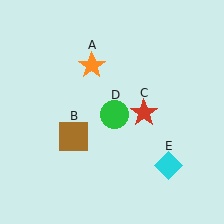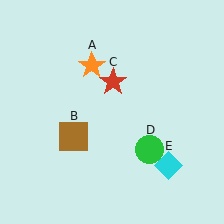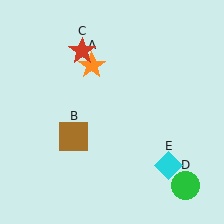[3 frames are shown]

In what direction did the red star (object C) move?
The red star (object C) moved up and to the left.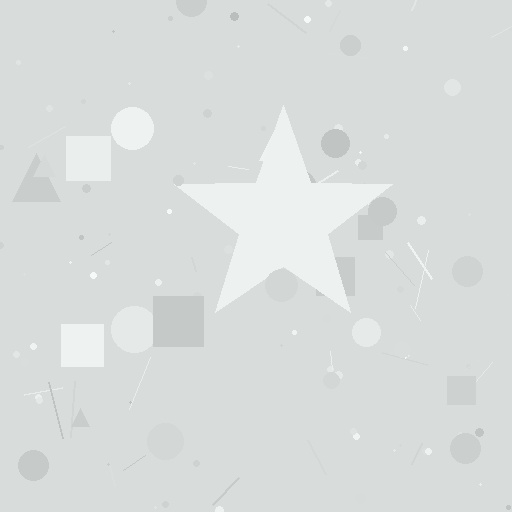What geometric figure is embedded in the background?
A star is embedded in the background.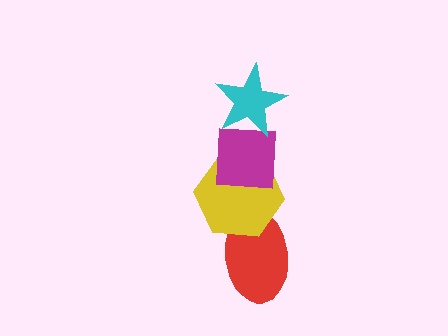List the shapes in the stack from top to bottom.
From top to bottom: the cyan star, the magenta square, the yellow hexagon, the red ellipse.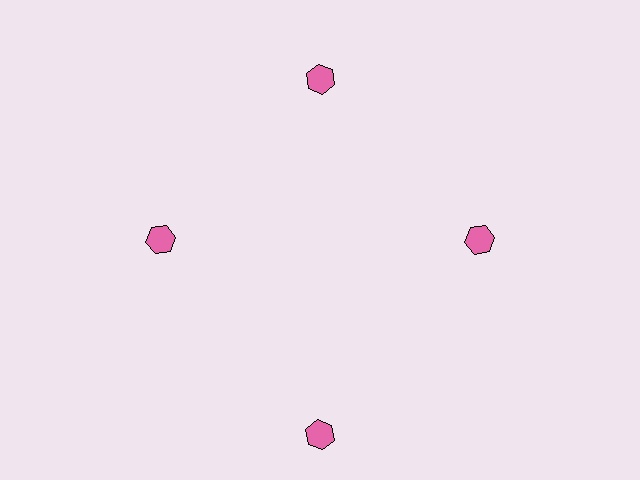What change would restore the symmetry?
The symmetry would be restored by moving it inward, back onto the ring so that all 4 hexagons sit at equal angles and equal distance from the center.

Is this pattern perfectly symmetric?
No. The 4 pink hexagons are arranged in a ring, but one element near the 6 o'clock position is pushed outward from the center, breaking the 4-fold rotational symmetry.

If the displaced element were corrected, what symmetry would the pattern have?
It would have 4-fold rotational symmetry — the pattern would map onto itself every 90 degrees.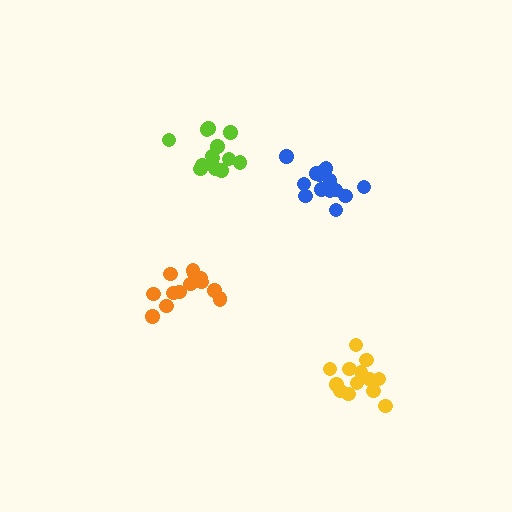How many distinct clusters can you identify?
There are 4 distinct clusters.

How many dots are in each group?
Group 1: 13 dots, Group 2: 14 dots, Group 3: 15 dots, Group 4: 13 dots (55 total).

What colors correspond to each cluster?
The clusters are colored: lime, blue, orange, yellow.